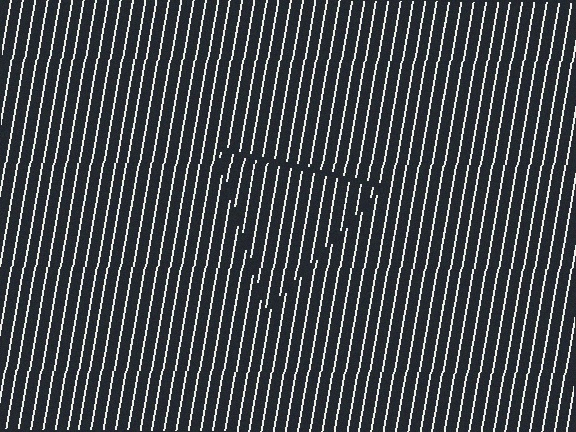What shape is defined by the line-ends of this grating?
An illusory triangle. The interior of the shape contains the same grating, shifted by half a period — the contour is defined by the phase discontinuity where line-ends from the inner and outer gratings abut.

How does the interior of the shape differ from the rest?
The interior of the shape contains the same grating, shifted by half a period — the contour is defined by the phase discontinuity where line-ends from the inner and outer gratings abut.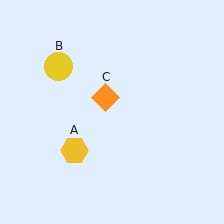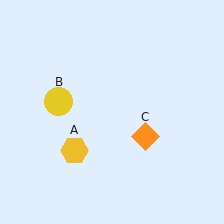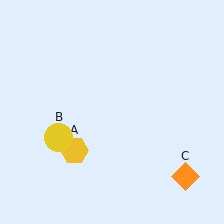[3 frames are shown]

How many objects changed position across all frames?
2 objects changed position: yellow circle (object B), orange diamond (object C).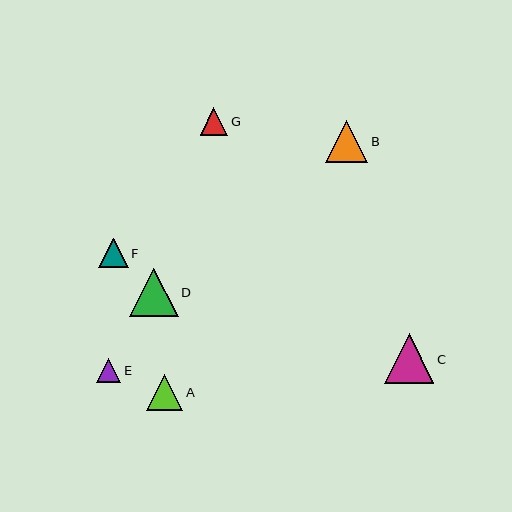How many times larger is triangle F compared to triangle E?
Triangle F is approximately 1.2 times the size of triangle E.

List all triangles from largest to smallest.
From largest to smallest: C, D, B, A, F, G, E.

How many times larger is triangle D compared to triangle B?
Triangle D is approximately 1.2 times the size of triangle B.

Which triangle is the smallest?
Triangle E is the smallest with a size of approximately 24 pixels.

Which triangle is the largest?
Triangle C is the largest with a size of approximately 49 pixels.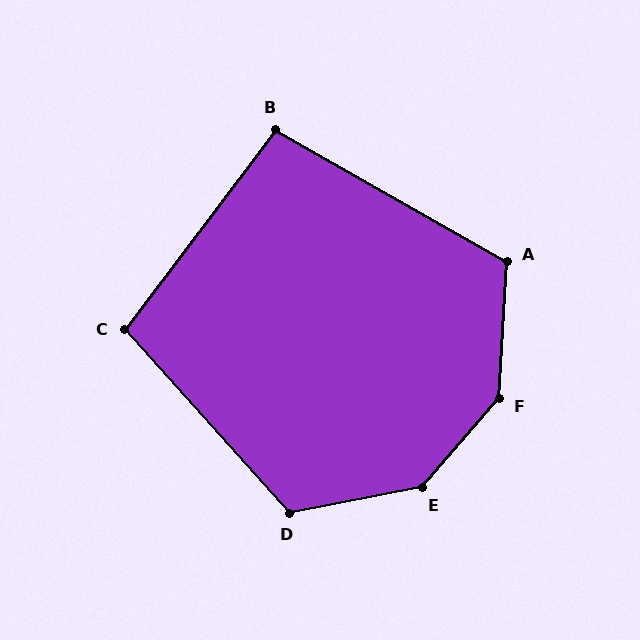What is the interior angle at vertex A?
Approximately 117 degrees (obtuse).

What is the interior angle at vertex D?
Approximately 121 degrees (obtuse).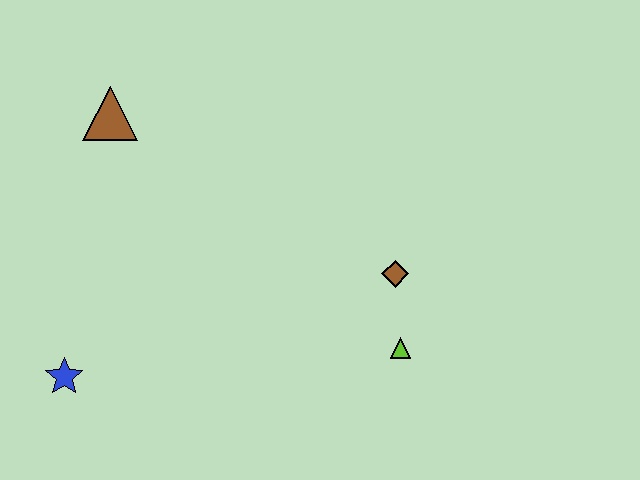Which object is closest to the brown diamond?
The lime triangle is closest to the brown diamond.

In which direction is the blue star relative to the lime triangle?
The blue star is to the left of the lime triangle.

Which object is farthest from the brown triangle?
The lime triangle is farthest from the brown triangle.